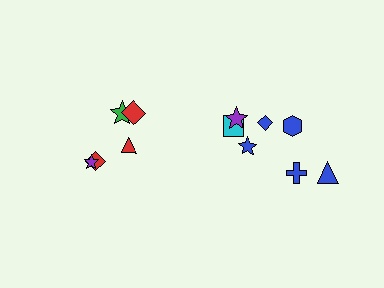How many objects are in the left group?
There are 5 objects.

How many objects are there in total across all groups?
There are 12 objects.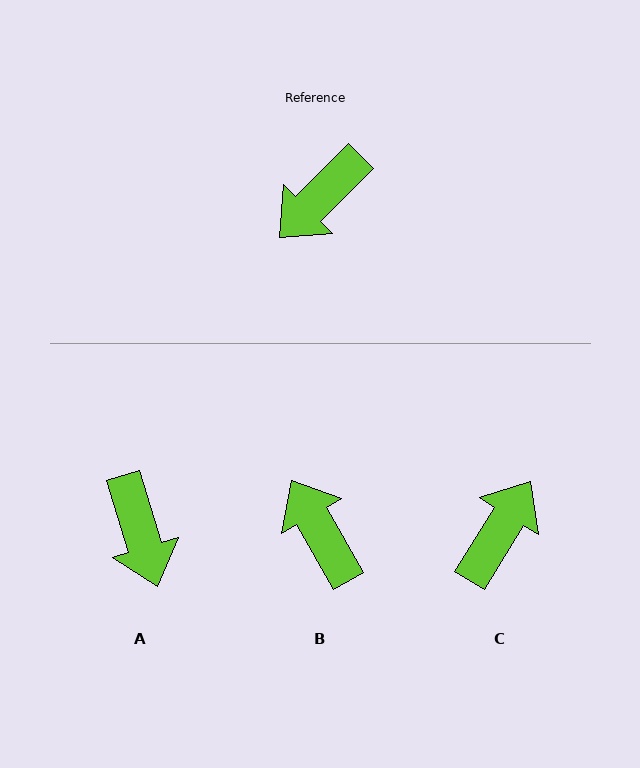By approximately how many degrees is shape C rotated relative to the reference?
Approximately 167 degrees clockwise.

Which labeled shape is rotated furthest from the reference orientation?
C, about 167 degrees away.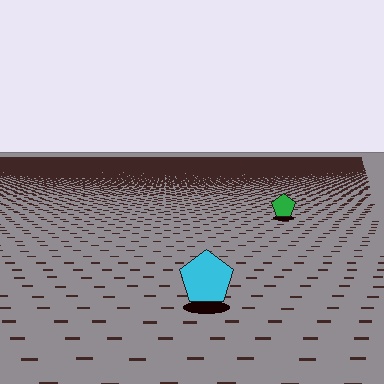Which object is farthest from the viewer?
The green pentagon is farthest from the viewer. It appears smaller and the ground texture around it is denser.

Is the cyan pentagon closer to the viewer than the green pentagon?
Yes. The cyan pentagon is closer — you can tell from the texture gradient: the ground texture is coarser near it.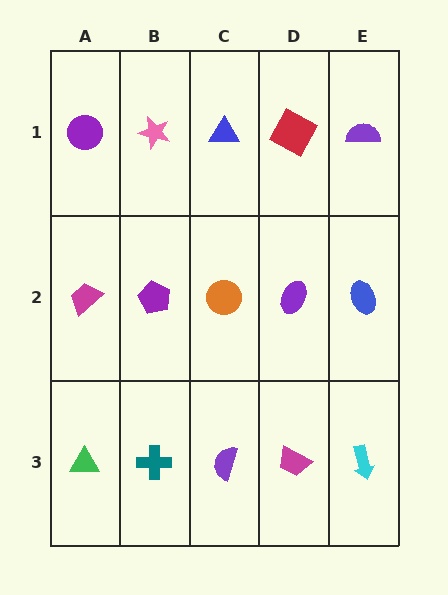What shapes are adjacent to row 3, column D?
A purple ellipse (row 2, column D), a purple semicircle (row 3, column C), a cyan arrow (row 3, column E).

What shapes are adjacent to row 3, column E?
A blue ellipse (row 2, column E), a magenta trapezoid (row 3, column D).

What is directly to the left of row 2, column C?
A purple pentagon.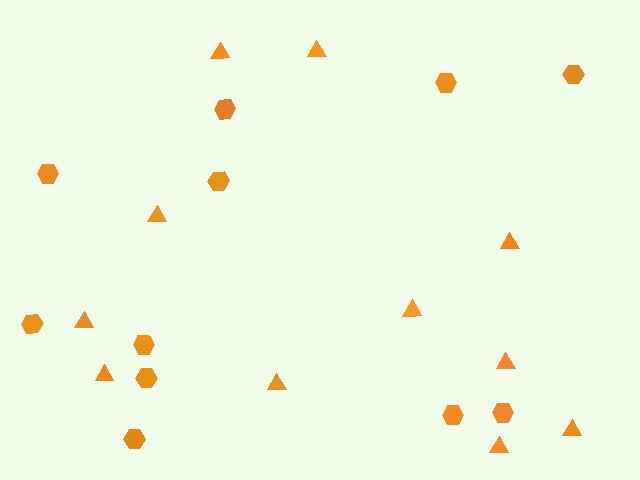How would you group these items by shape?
There are 2 groups: one group of hexagons (11) and one group of triangles (11).